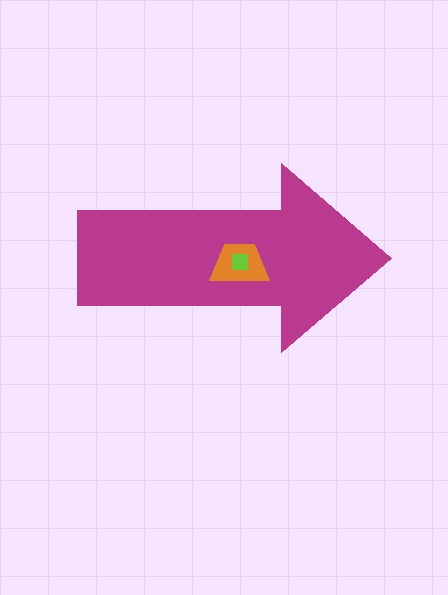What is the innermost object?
The lime square.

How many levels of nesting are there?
3.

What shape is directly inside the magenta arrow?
The orange trapezoid.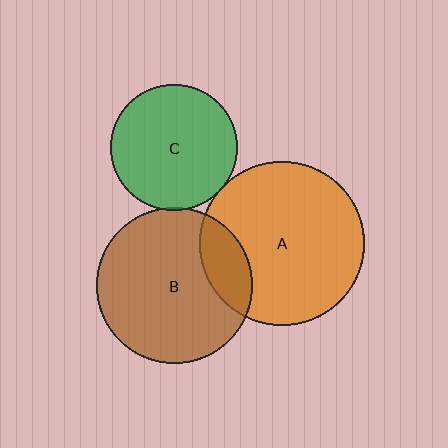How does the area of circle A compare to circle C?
Approximately 1.7 times.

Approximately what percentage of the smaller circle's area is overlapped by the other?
Approximately 5%.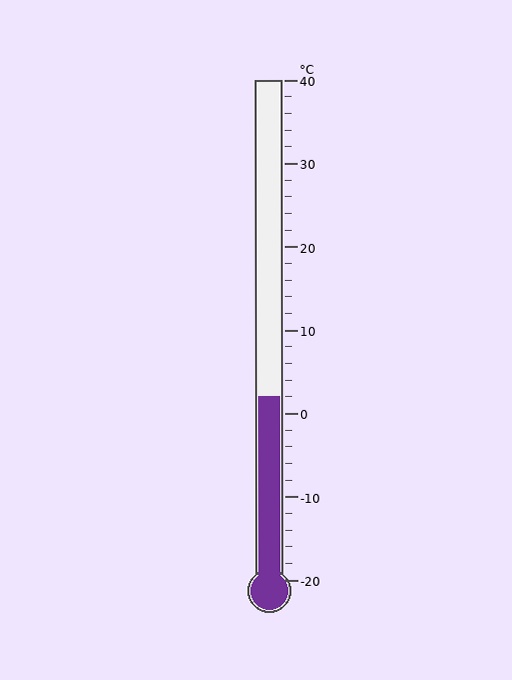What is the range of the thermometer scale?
The thermometer scale ranges from -20°C to 40°C.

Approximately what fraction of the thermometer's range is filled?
The thermometer is filled to approximately 35% of its range.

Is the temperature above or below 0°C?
The temperature is above 0°C.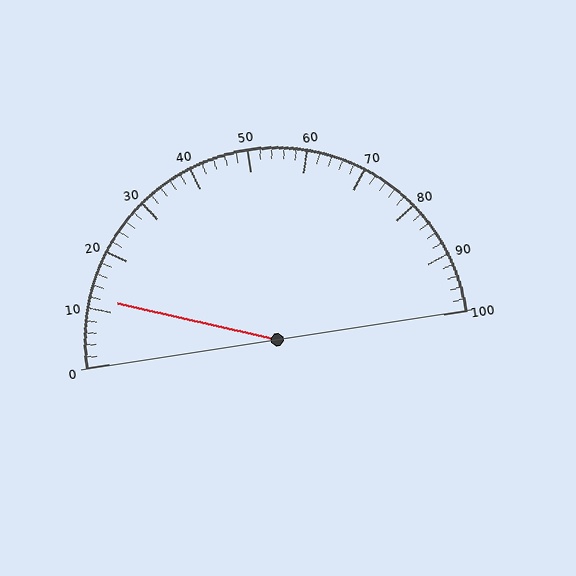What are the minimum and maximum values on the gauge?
The gauge ranges from 0 to 100.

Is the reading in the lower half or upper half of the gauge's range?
The reading is in the lower half of the range (0 to 100).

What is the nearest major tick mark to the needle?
The nearest major tick mark is 10.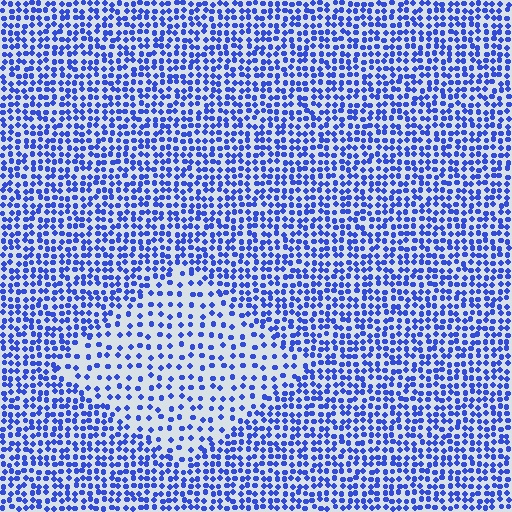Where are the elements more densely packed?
The elements are more densely packed outside the diamond boundary.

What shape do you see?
I see a diamond.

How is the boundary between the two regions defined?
The boundary is defined by a change in element density (approximately 2.1x ratio). All elements are the same color, size, and shape.